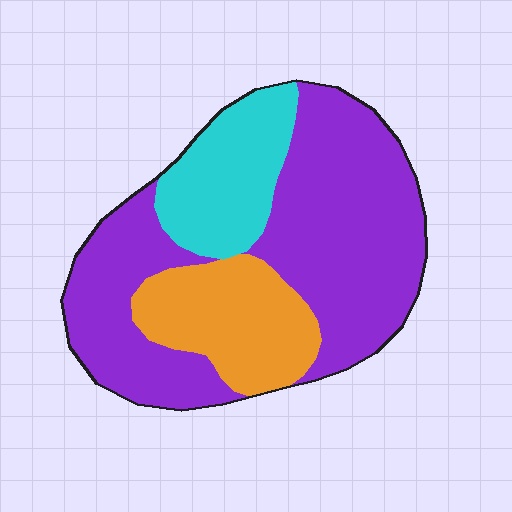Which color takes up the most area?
Purple, at roughly 60%.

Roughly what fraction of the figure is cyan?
Cyan covers around 20% of the figure.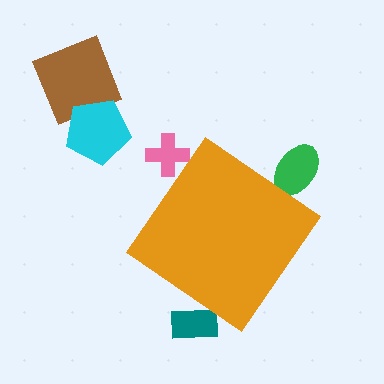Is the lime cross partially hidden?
No, the lime cross is fully visible.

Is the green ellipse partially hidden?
Yes, the green ellipse is partially hidden behind the orange diamond.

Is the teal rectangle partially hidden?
Yes, the teal rectangle is partially hidden behind the orange diamond.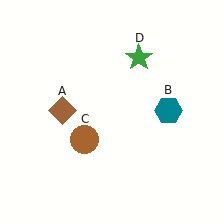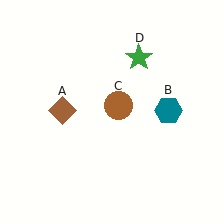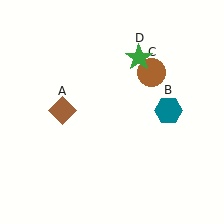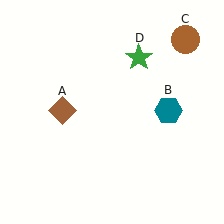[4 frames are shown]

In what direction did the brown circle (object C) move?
The brown circle (object C) moved up and to the right.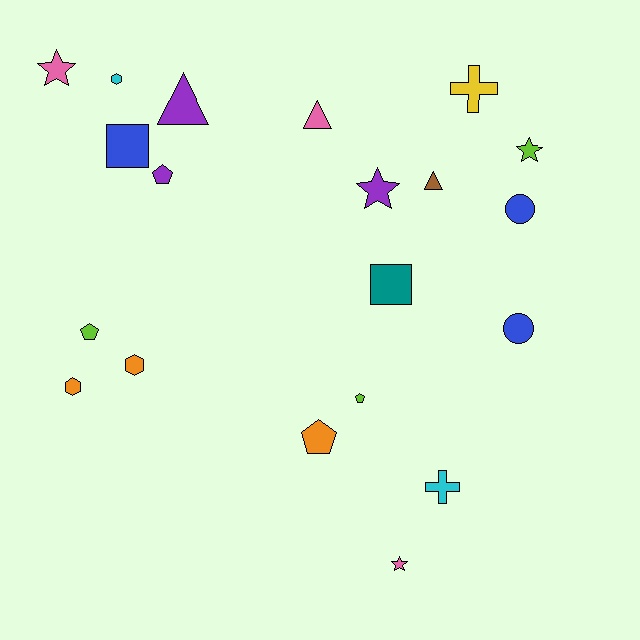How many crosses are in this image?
There are 2 crosses.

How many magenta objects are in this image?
There are no magenta objects.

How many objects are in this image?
There are 20 objects.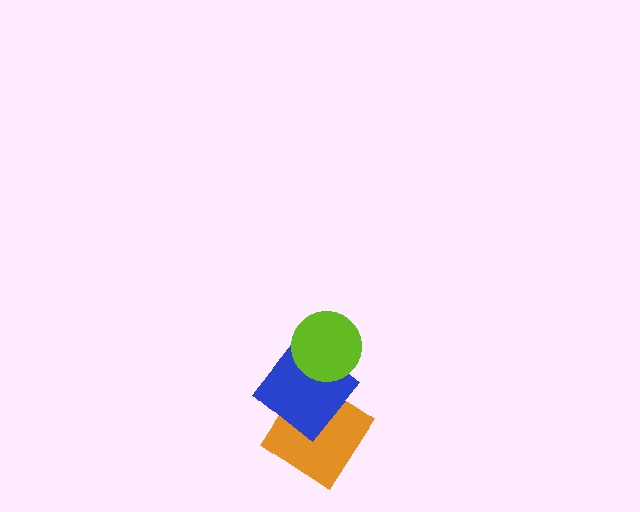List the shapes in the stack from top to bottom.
From top to bottom: the lime circle, the blue diamond, the orange diamond.